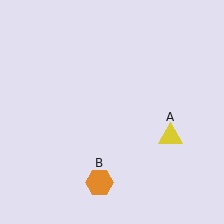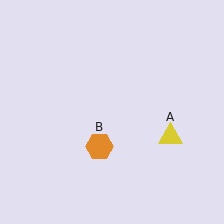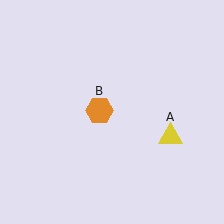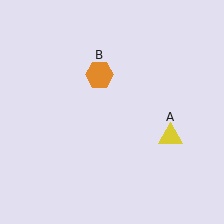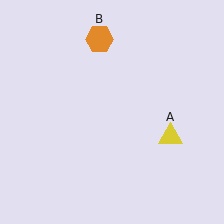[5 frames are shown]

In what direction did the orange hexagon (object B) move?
The orange hexagon (object B) moved up.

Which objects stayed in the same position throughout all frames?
Yellow triangle (object A) remained stationary.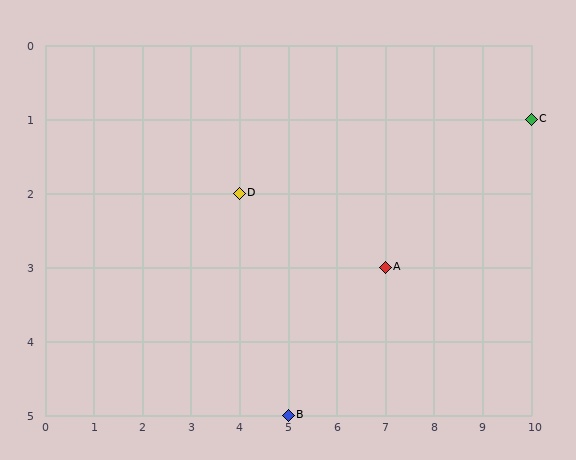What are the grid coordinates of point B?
Point B is at grid coordinates (5, 5).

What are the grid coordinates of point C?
Point C is at grid coordinates (10, 1).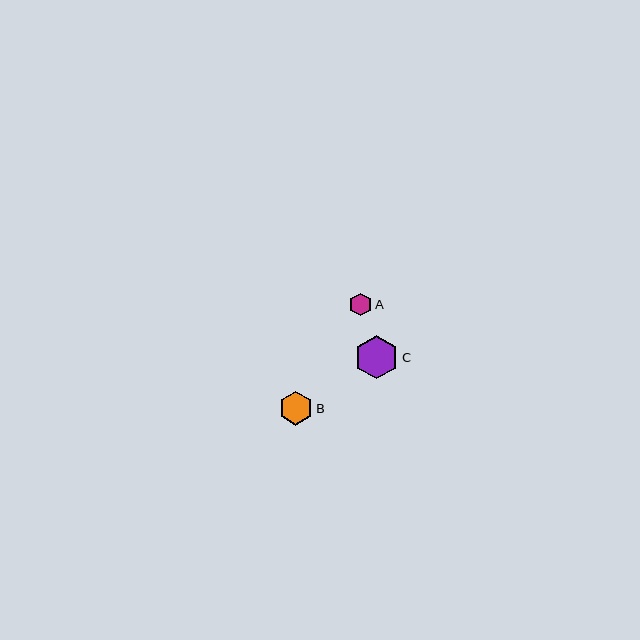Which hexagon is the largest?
Hexagon C is the largest with a size of approximately 43 pixels.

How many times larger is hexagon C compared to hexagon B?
Hexagon C is approximately 1.3 times the size of hexagon B.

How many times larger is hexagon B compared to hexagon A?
Hexagon B is approximately 1.5 times the size of hexagon A.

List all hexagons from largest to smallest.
From largest to smallest: C, B, A.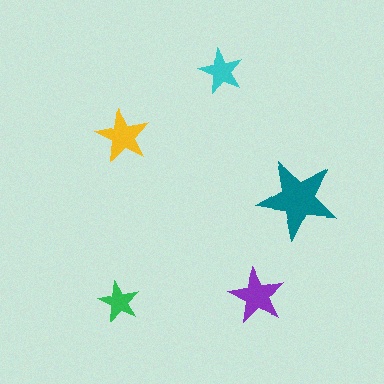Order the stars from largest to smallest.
the teal one, the purple one, the yellow one, the cyan one, the green one.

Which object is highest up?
The cyan star is topmost.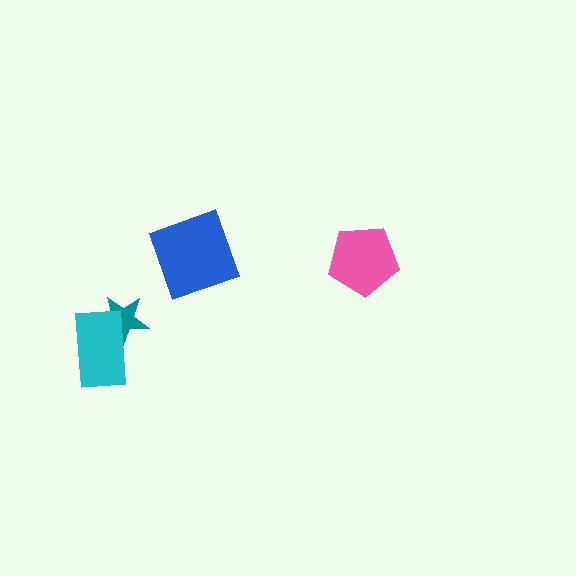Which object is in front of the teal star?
The cyan rectangle is in front of the teal star.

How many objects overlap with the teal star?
1 object overlaps with the teal star.